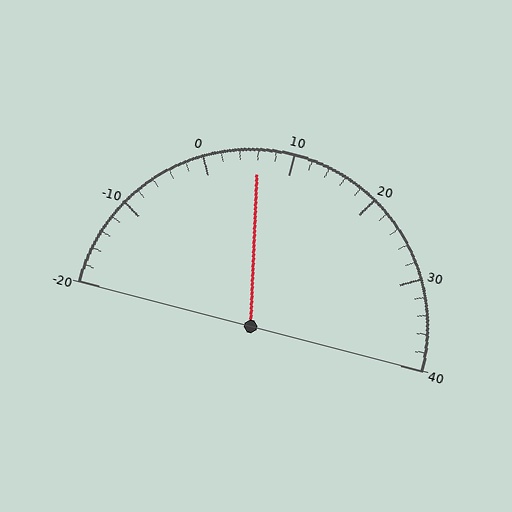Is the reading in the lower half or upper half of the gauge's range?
The reading is in the lower half of the range (-20 to 40).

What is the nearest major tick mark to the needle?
The nearest major tick mark is 10.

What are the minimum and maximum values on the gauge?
The gauge ranges from -20 to 40.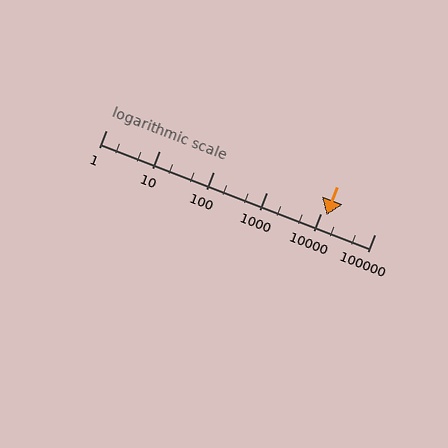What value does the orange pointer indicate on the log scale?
The pointer indicates approximately 13000.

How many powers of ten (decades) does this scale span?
The scale spans 5 decades, from 1 to 100000.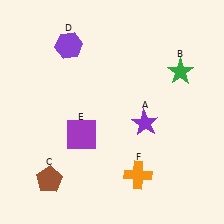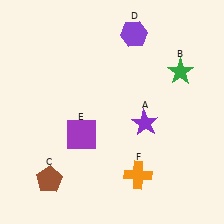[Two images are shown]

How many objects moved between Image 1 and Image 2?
1 object moved between the two images.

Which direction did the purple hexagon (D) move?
The purple hexagon (D) moved right.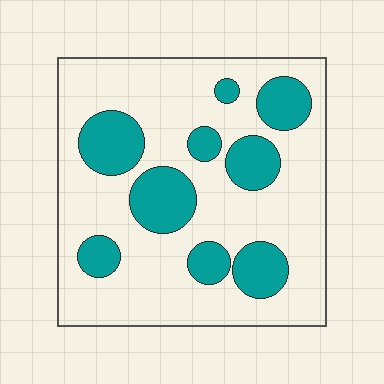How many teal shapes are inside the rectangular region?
9.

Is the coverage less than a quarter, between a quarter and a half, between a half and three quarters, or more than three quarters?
Between a quarter and a half.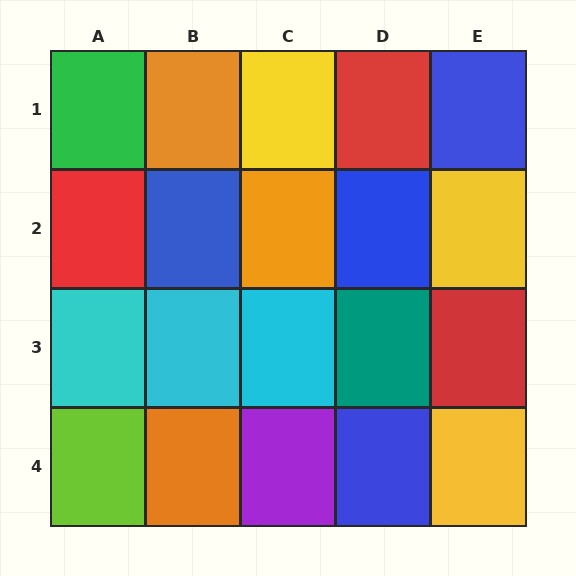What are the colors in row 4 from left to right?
Lime, orange, purple, blue, yellow.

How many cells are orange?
3 cells are orange.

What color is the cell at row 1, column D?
Red.